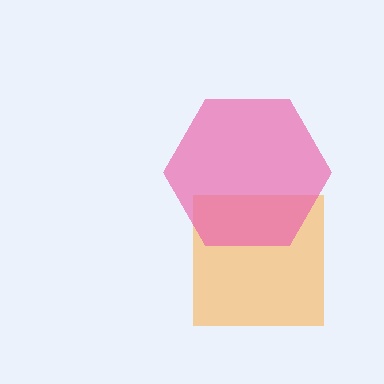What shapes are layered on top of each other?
The layered shapes are: an orange square, a pink hexagon.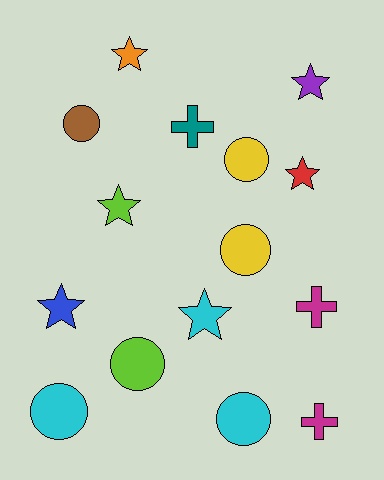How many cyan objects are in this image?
There are 3 cyan objects.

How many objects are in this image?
There are 15 objects.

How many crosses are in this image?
There are 3 crosses.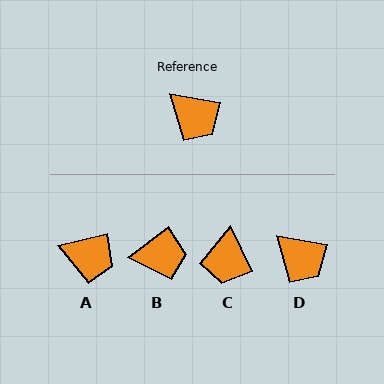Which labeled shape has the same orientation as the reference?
D.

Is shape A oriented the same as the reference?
No, it is off by about 23 degrees.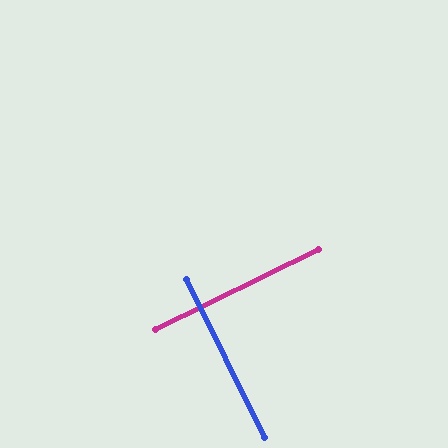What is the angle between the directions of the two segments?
Approximately 90 degrees.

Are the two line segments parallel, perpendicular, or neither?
Perpendicular — they meet at approximately 90°.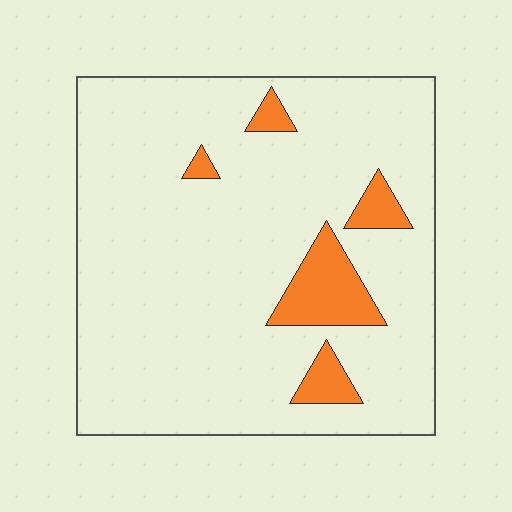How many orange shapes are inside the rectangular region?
5.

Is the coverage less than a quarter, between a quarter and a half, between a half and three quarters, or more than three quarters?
Less than a quarter.